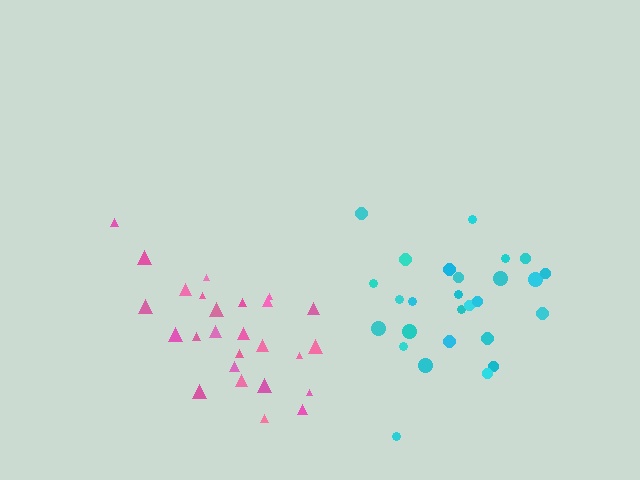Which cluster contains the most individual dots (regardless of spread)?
Cyan (27).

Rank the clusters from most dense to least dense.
pink, cyan.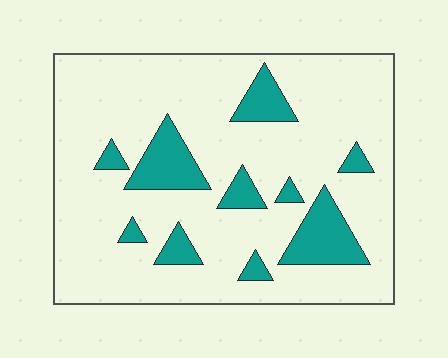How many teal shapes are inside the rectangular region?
10.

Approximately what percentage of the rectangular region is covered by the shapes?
Approximately 15%.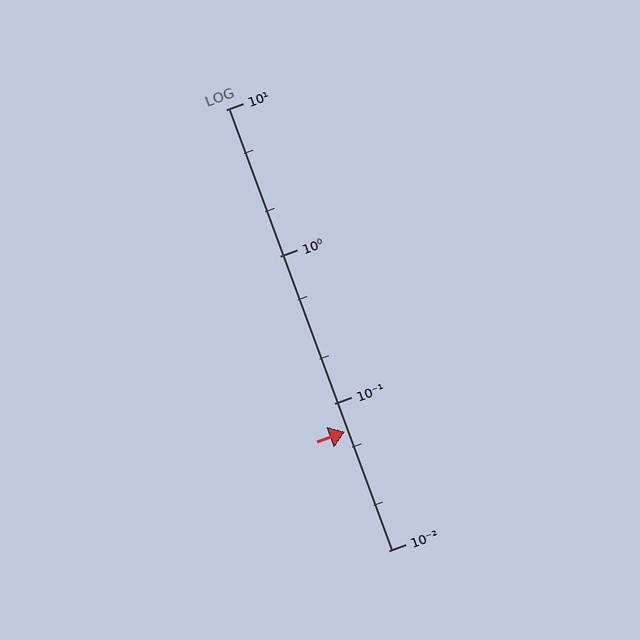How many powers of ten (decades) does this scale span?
The scale spans 3 decades, from 0.01 to 10.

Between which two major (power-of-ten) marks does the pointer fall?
The pointer is between 0.01 and 0.1.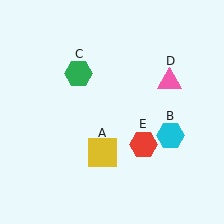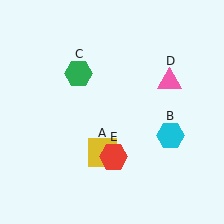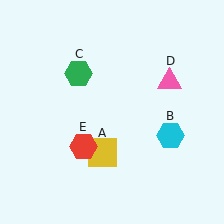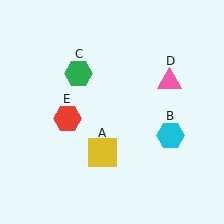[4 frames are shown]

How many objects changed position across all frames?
1 object changed position: red hexagon (object E).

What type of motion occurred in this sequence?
The red hexagon (object E) rotated clockwise around the center of the scene.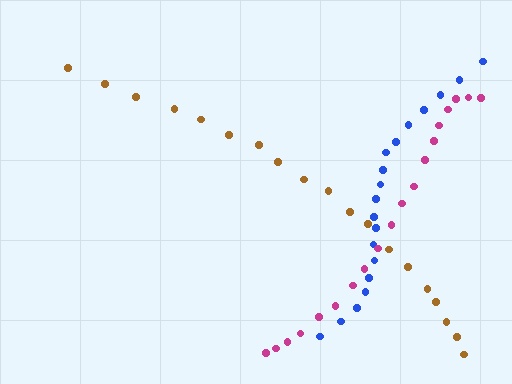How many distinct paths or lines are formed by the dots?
There are 3 distinct paths.